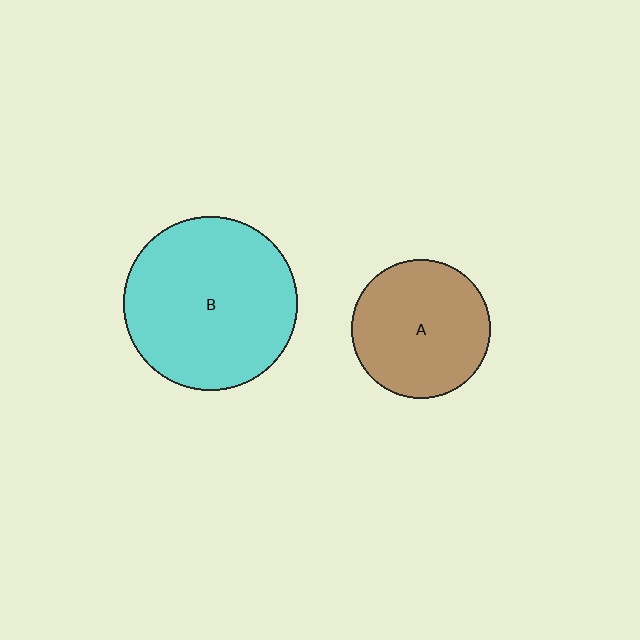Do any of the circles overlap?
No, none of the circles overlap.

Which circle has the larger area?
Circle B (cyan).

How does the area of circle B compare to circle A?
Approximately 1.6 times.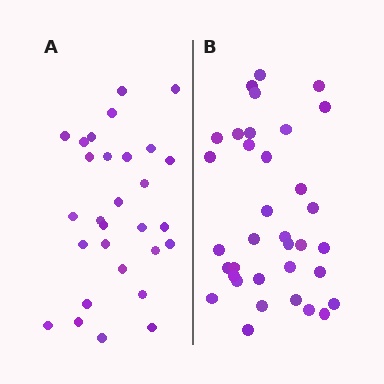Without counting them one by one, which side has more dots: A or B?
Region B (the right region) has more dots.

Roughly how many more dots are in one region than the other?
Region B has about 6 more dots than region A.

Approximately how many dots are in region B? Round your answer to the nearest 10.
About 40 dots. (The exact count is 35, which rounds to 40.)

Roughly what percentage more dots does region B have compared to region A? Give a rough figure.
About 20% more.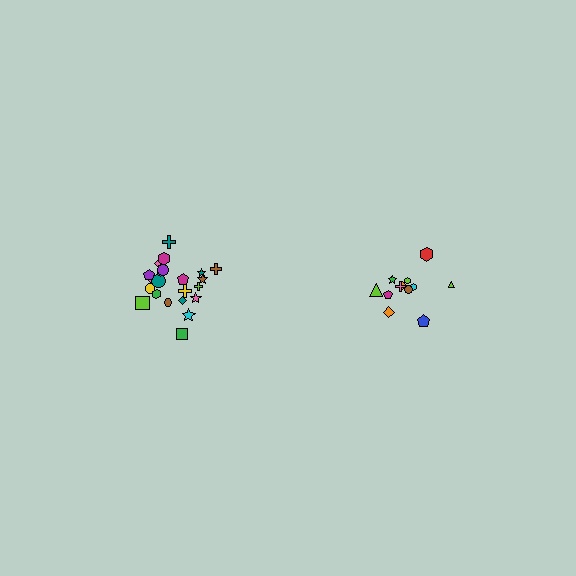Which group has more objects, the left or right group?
The left group.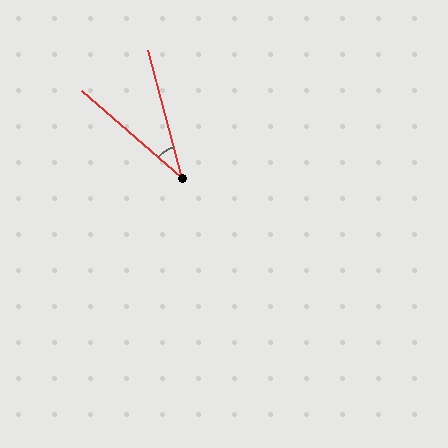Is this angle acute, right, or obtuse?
It is acute.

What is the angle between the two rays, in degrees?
Approximately 34 degrees.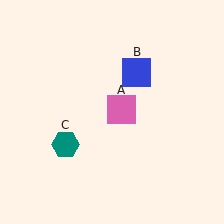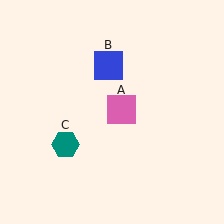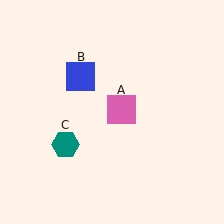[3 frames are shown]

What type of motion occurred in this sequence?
The blue square (object B) rotated counterclockwise around the center of the scene.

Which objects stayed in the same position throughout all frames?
Pink square (object A) and teal hexagon (object C) remained stationary.